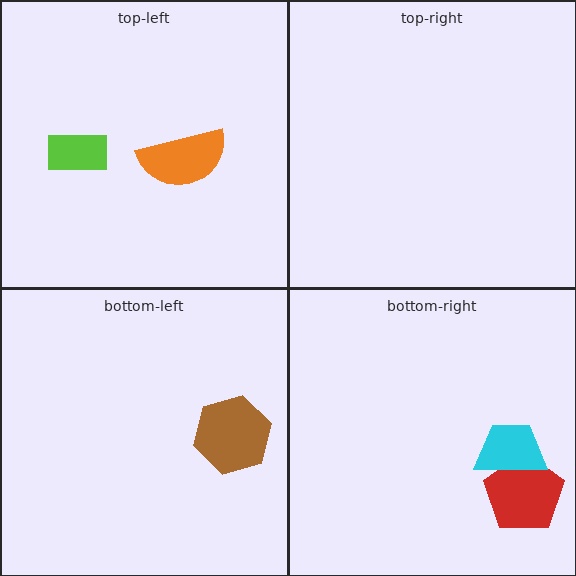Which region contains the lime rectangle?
The top-left region.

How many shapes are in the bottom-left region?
1.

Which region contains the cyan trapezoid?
The bottom-right region.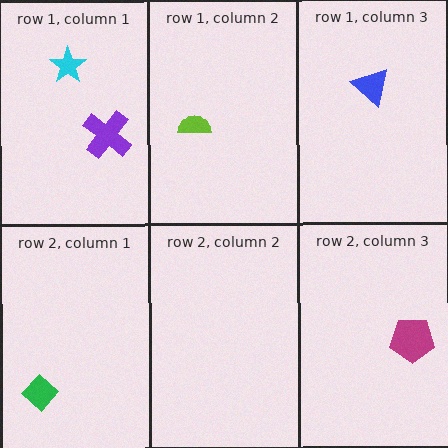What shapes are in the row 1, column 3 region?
The blue triangle.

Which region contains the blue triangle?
The row 1, column 3 region.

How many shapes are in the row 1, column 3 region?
1.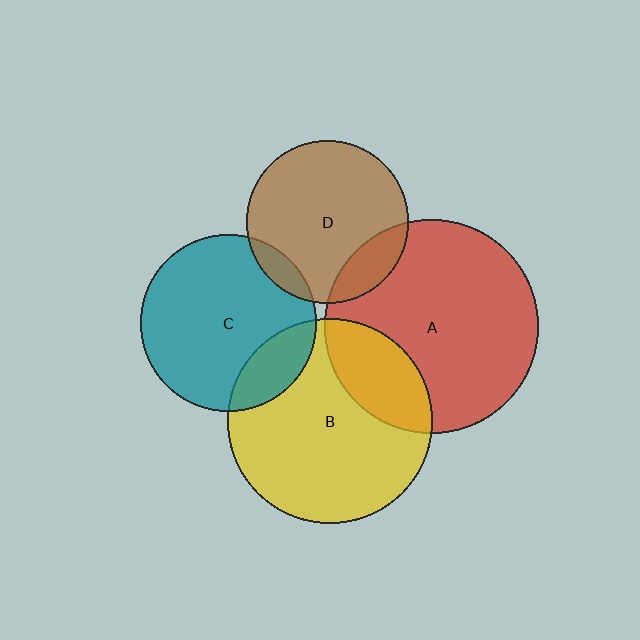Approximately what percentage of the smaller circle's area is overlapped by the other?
Approximately 15%.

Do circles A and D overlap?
Yes.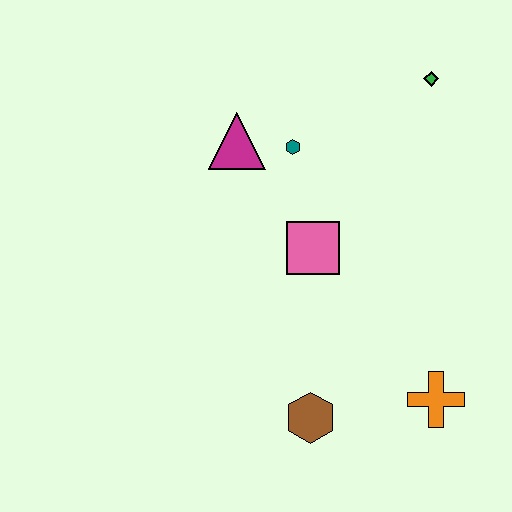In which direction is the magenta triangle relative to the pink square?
The magenta triangle is above the pink square.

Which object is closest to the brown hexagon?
The orange cross is closest to the brown hexagon.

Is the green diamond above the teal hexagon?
Yes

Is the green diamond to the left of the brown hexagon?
No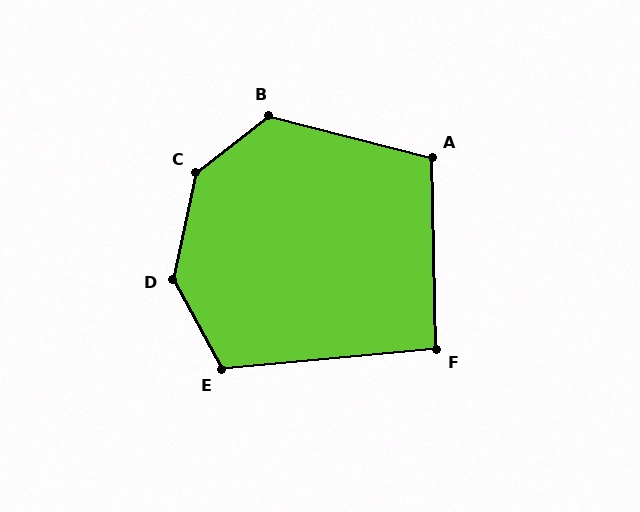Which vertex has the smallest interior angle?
F, at approximately 94 degrees.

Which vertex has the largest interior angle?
C, at approximately 141 degrees.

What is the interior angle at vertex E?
Approximately 114 degrees (obtuse).